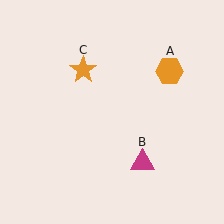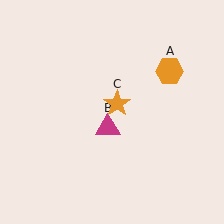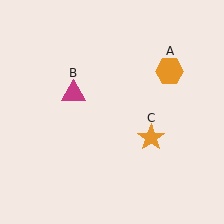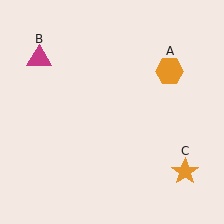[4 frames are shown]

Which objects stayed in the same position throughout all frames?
Orange hexagon (object A) remained stationary.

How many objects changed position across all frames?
2 objects changed position: magenta triangle (object B), orange star (object C).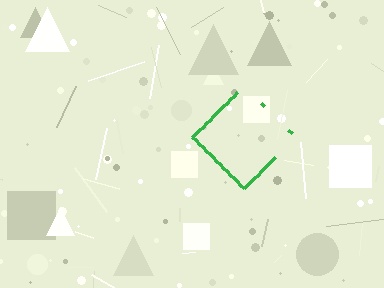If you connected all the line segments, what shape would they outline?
They would outline a diamond.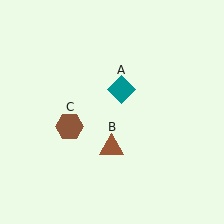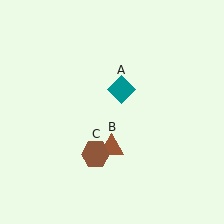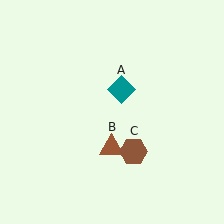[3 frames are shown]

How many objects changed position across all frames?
1 object changed position: brown hexagon (object C).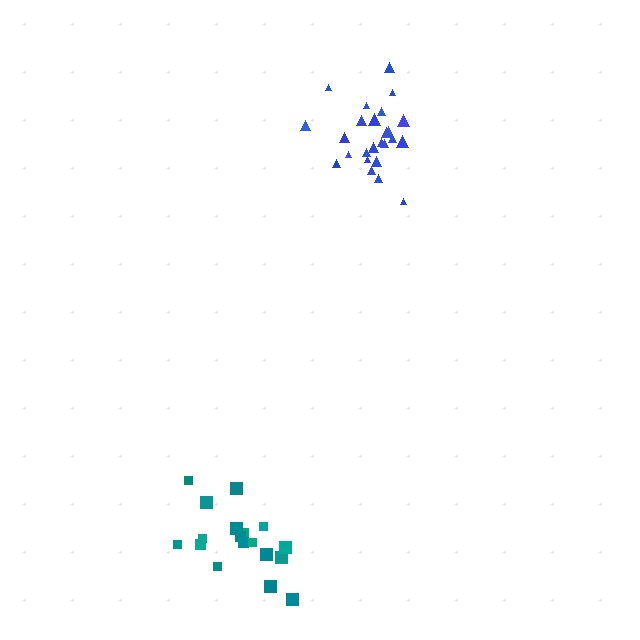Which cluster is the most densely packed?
Blue.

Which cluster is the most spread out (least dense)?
Teal.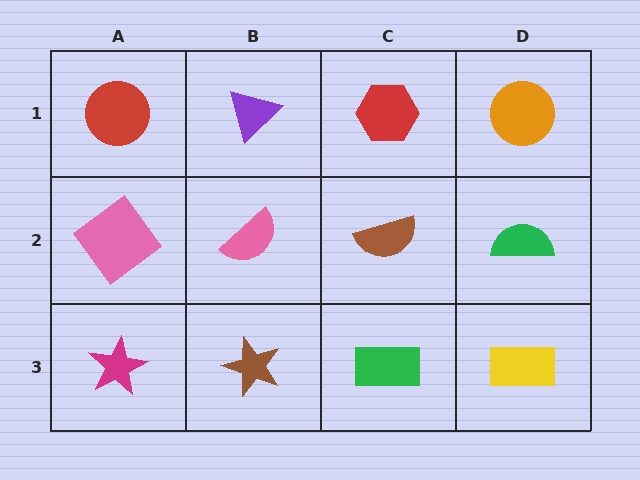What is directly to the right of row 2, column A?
A pink semicircle.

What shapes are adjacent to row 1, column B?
A pink semicircle (row 2, column B), a red circle (row 1, column A), a red hexagon (row 1, column C).